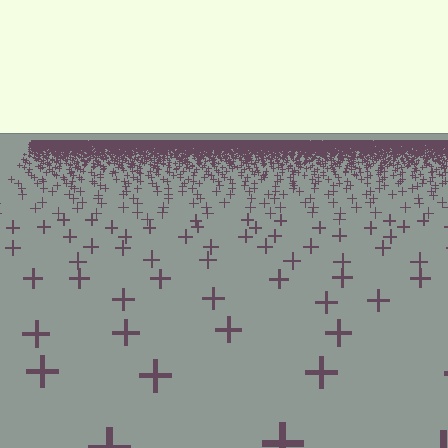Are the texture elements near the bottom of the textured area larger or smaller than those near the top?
Larger. Near the bottom, elements are closer to the viewer and appear at a bigger on-screen size.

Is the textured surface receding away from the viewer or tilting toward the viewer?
The surface is receding away from the viewer. Texture elements get smaller and denser toward the top.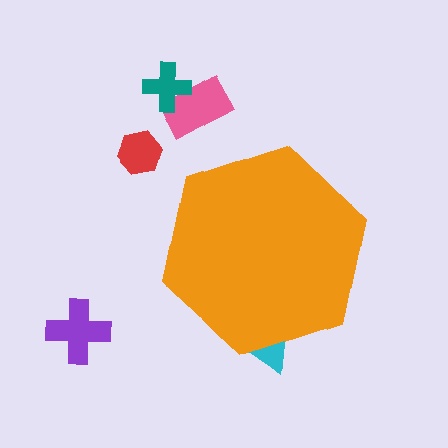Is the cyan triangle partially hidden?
Yes, the cyan triangle is partially hidden behind the orange hexagon.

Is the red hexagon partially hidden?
No, the red hexagon is fully visible.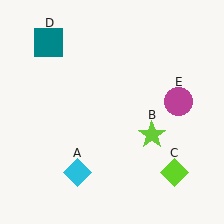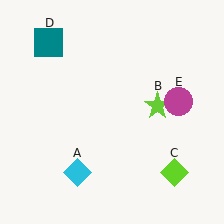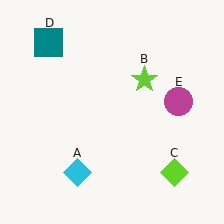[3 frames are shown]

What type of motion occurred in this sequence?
The lime star (object B) rotated counterclockwise around the center of the scene.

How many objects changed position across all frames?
1 object changed position: lime star (object B).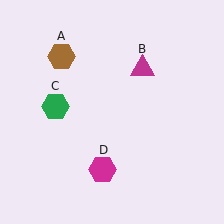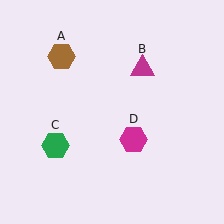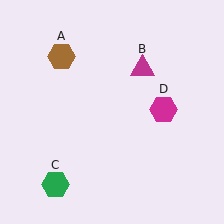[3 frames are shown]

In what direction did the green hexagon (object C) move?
The green hexagon (object C) moved down.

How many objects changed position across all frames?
2 objects changed position: green hexagon (object C), magenta hexagon (object D).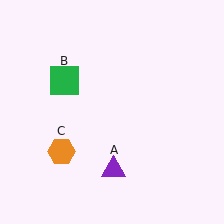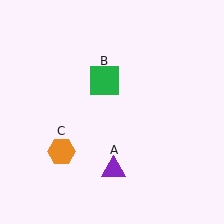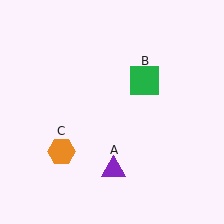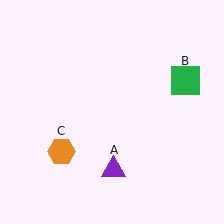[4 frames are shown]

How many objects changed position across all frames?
1 object changed position: green square (object B).